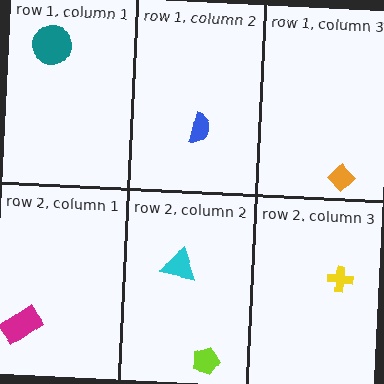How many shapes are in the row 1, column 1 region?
1.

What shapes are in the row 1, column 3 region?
The orange diamond.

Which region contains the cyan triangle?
The row 2, column 2 region.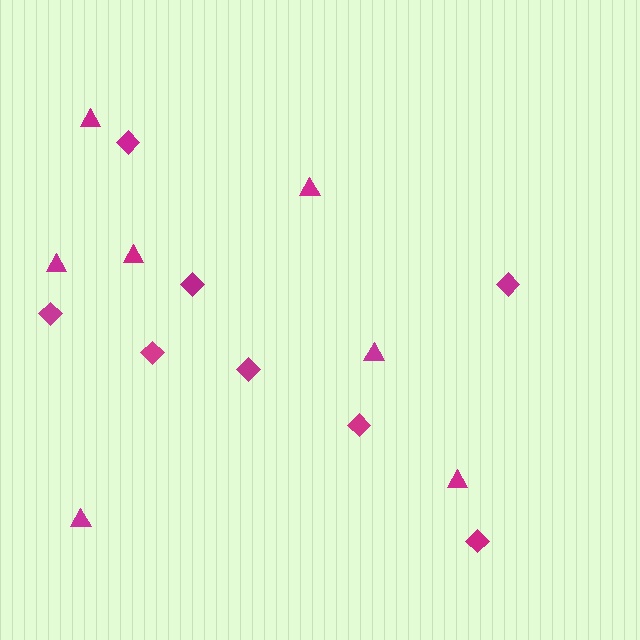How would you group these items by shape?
There are 2 groups: one group of triangles (7) and one group of diamonds (8).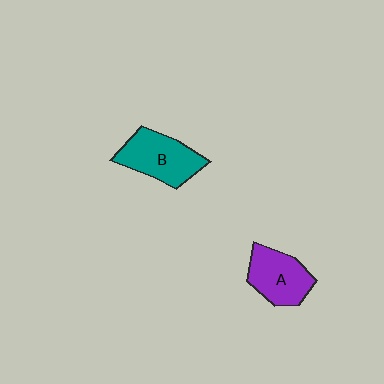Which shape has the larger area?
Shape B (teal).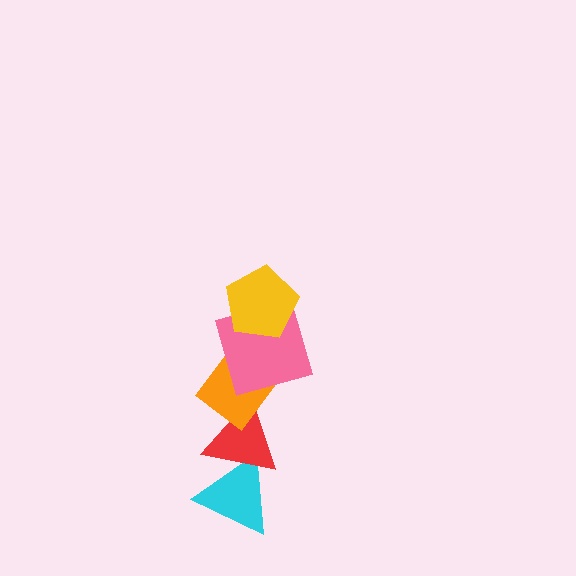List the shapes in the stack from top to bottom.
From top to bottom: the yellow pentagon, the pink square, the orange diamond, the red triangle, the cyan triangle.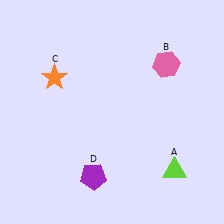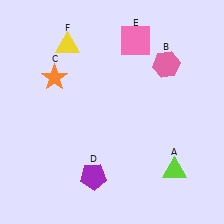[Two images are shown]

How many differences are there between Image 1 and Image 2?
There are 2 differences between the two images.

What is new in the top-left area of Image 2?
A yellow triangle (F) was added in the top-left area of Image 2.